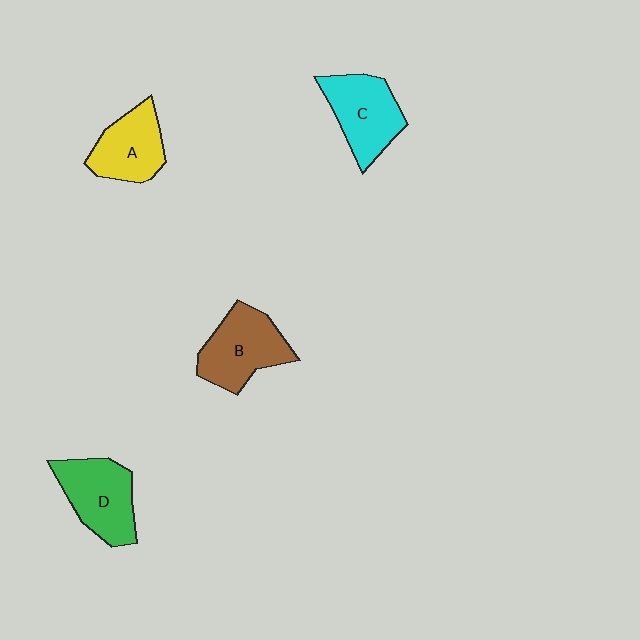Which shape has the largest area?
Shape B (brown).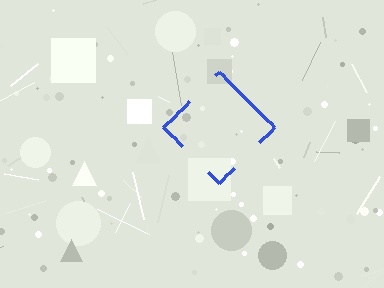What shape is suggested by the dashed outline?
The dashed outline suggests a diamond.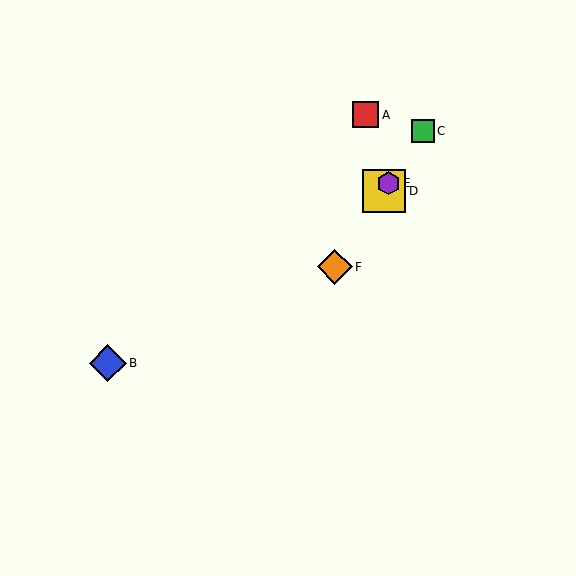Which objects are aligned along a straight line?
Objects C, D, E, F are aligned along a straight line.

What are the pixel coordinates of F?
Object F is at (335, 267).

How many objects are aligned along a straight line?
4 objects (C, D, E, F) are aligned along a straight line.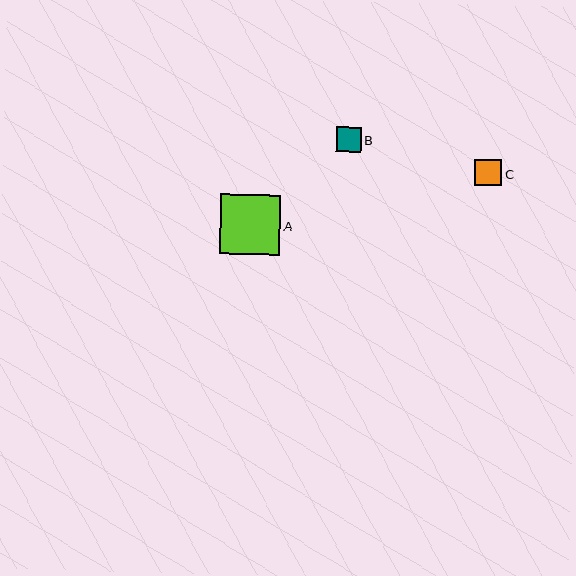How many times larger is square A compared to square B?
Square A is approximately 2.4 times the size of square B.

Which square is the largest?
Square A is the largest with a size of approximately 60 pixels.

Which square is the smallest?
Square B is the smallest with a size of approximately 25 pixels.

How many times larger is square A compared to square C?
Square A is approximately 2.3 times the size of square C.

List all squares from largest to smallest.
From largest to smallest: A, C, B.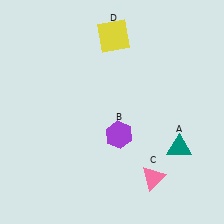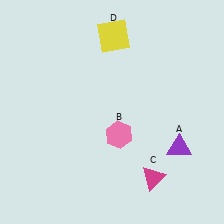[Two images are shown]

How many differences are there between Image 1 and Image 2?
There are 3 differences between the two images.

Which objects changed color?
A changed from teal to purple. B changed from purple to pink. C changed from pink to magenta.